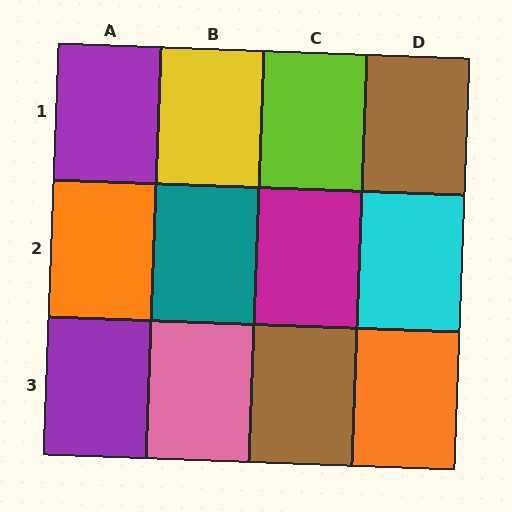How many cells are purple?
2 cells are purple.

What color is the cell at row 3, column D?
Orange.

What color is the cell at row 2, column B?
Teal.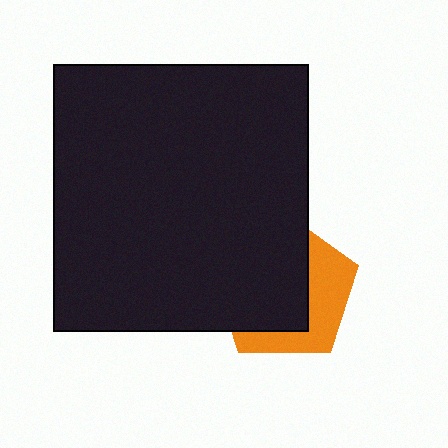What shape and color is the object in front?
The object in front is a black rectangle.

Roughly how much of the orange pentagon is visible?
A small part of it is visible (roughly 39%).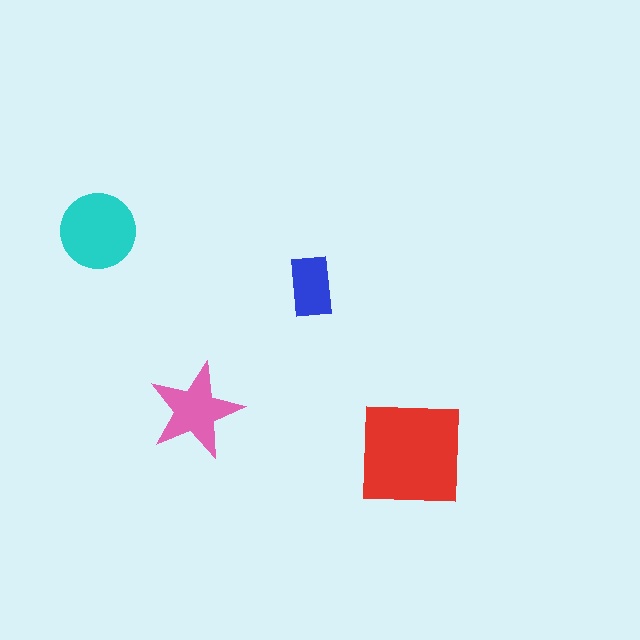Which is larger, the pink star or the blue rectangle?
The pink star.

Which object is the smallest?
The blue rectangle.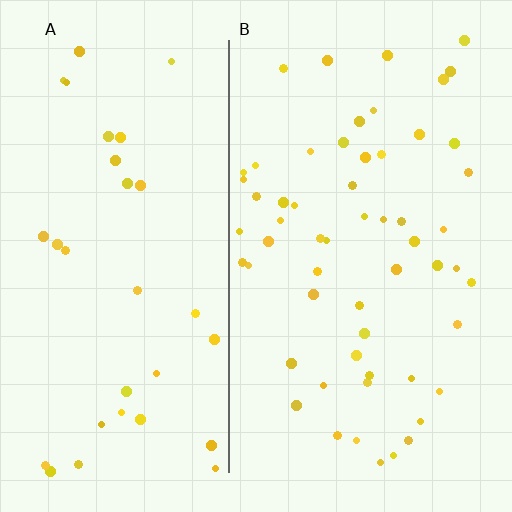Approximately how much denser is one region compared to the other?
Approximately 1.8× — region B over region A.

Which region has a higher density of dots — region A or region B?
B (the right).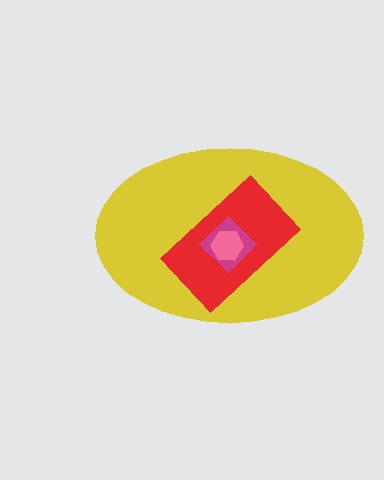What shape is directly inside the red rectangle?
The magenta diamond.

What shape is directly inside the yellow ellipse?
The red rectangle.